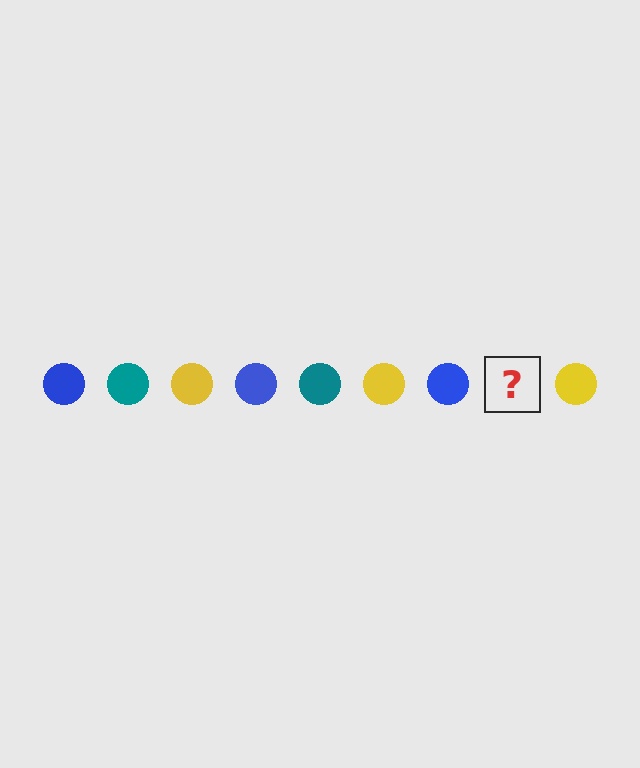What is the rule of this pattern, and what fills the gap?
The rule is that the pattern cycles through blue, teal, yellow circles. The gap should be filled with a teal circle.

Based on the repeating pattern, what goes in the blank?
The blank should be a teal circle.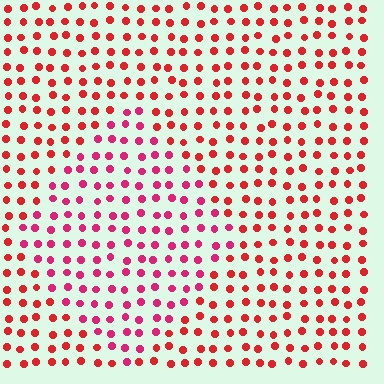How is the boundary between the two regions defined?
The boundary is defined purely by a slight shift in hue (about 25 degrees). Spacing, size, and orientation are identical on both sides.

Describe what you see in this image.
The image is filled with small red elements in a uniform arrangement. A diamond-shaped region is visible where the elements are tinted to a slightly different hue, forming a subtle color boundary.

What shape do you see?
I see a diamond.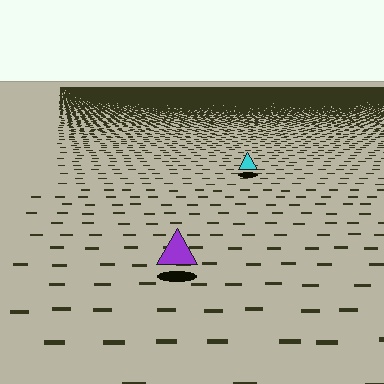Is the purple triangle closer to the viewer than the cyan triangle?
Yes. The purple triangle is closer — you can tell from the texture gradient: the ground texture is coarser near it.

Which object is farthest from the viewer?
The cyan triangle is farthest from the viewer. It appears smaller and the ground texture around it is denser.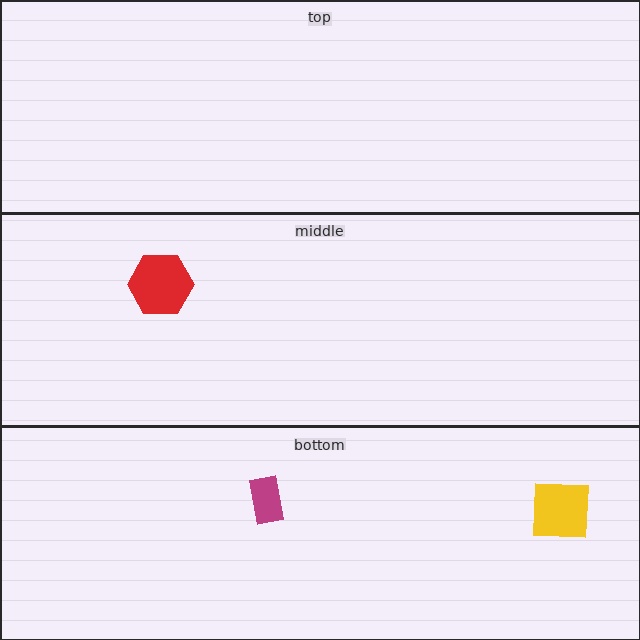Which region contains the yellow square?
The bottom region.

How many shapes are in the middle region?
1.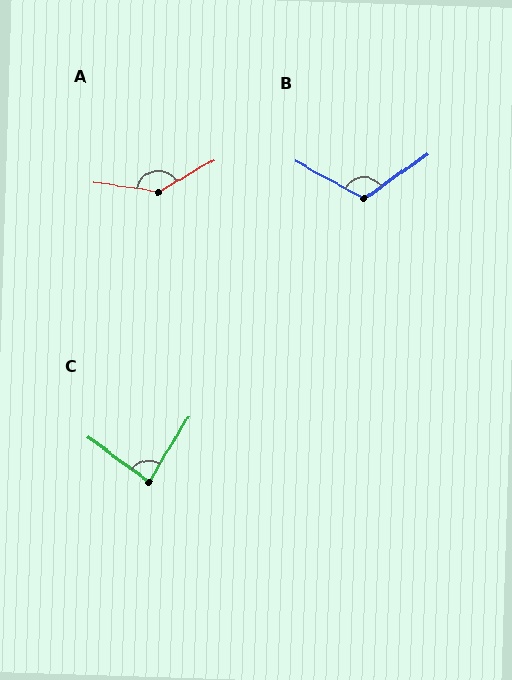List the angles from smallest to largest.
C (85°), B (116°), A (141°).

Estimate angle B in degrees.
Approximately 116 degrees.